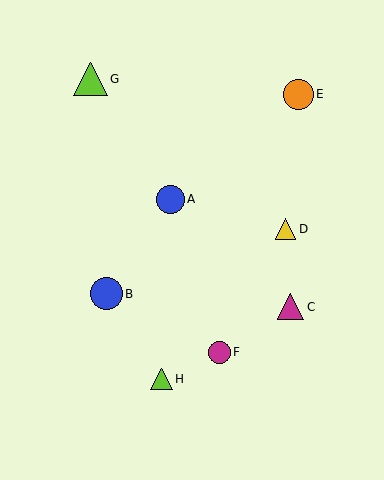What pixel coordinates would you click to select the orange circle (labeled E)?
Click at (298, 95) to select the orange circle E.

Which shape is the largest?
The lime triangle (labeled G) is the largest.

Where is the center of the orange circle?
The center of the orange circle is at (298, 95).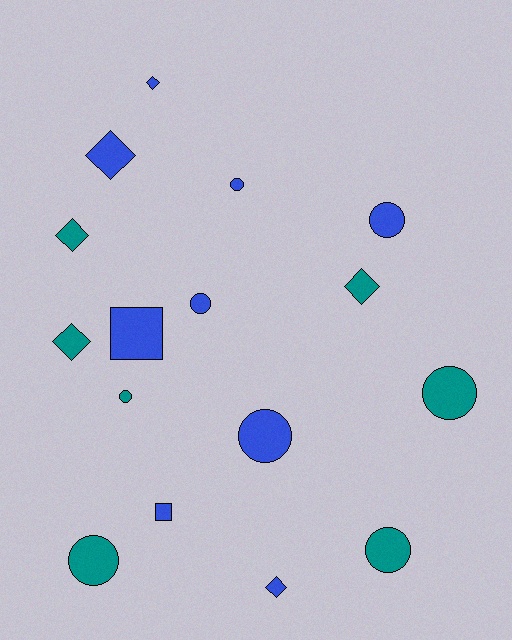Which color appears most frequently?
Blue, with 9 objects.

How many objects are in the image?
There are 16 objects.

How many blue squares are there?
There are 2 blue squares.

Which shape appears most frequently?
Circle, with 8 objects.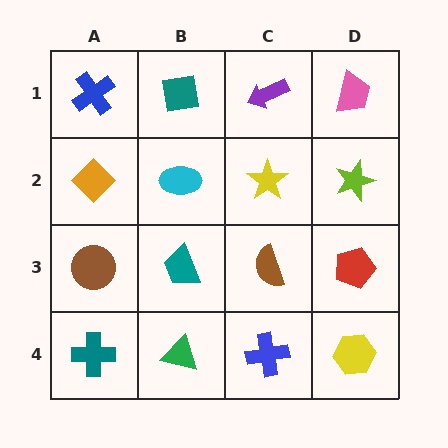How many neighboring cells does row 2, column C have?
4.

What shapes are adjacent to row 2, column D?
A pink trapezoid (row 1, column D), a red pentagon (row 3, column D), a yellow star (row 2, column C).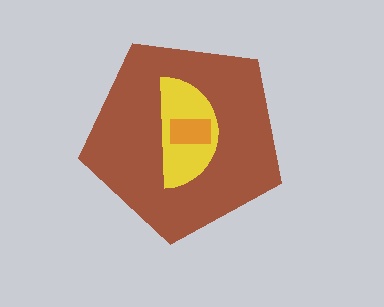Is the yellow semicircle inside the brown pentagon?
Yes.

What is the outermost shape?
The brown pentagon.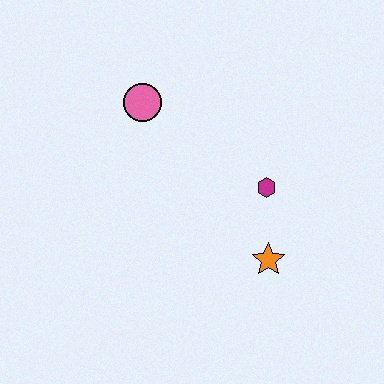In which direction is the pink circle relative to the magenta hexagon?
The pink circle is to the left of the magenta hexagon.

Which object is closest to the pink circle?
The magenta hexagon is closest to the pink circle.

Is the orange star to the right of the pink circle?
Yes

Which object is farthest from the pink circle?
The orange star is farthest from the pink circle.